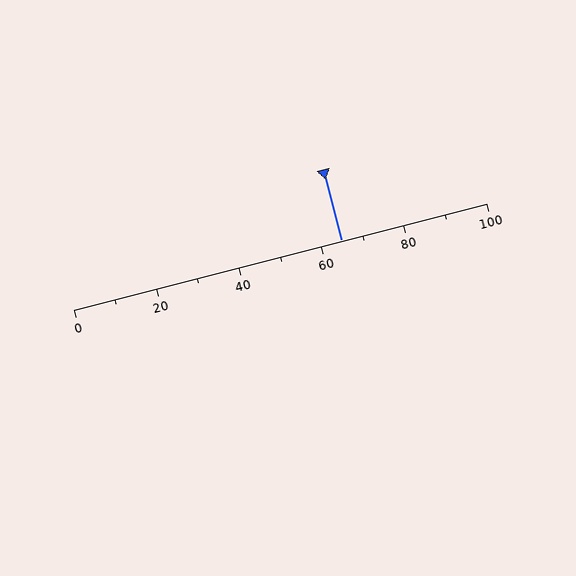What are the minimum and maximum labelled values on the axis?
The axis runs from 0 to 100.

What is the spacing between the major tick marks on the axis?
The major ticks are spaced 20 apart.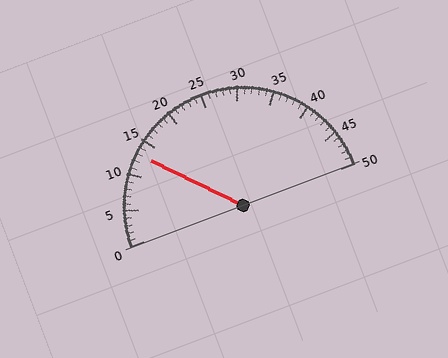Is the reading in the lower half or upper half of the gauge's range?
The reading is in the lower half of the range (0 to 50).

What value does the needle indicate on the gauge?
The needle indicates approximately 13.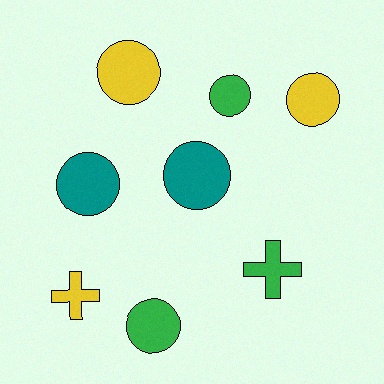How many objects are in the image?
There are 8 objects.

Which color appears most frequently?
Yellow, with 3 objects.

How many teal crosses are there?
There are no teal crosses.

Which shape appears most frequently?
Circle, with 6 objects.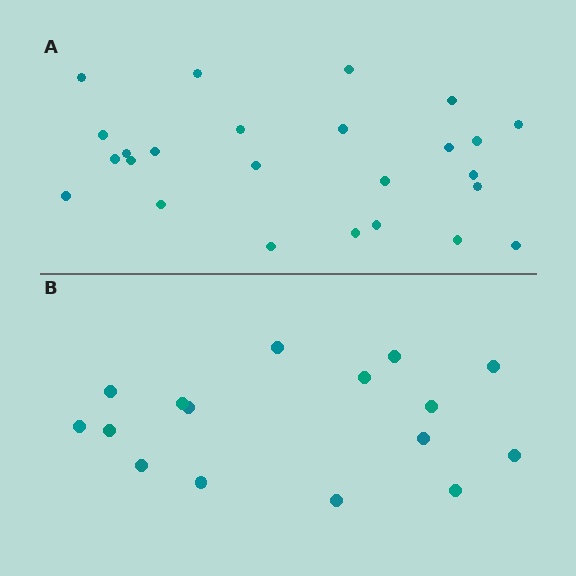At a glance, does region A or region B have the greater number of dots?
Region A (the top region) has more dots.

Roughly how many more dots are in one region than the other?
Region A has roughly 8 or so more dots than region B.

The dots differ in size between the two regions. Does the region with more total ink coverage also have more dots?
No. Region B has more total ink coverage because its dots are larger, but region A actually contains more individual dots. Total area can be misleading — the number of items is what matters here.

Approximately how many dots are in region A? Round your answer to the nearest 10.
About 20 dots. (The exact count is 25, which rounds to 20.)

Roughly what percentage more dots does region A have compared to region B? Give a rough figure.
About 55% more.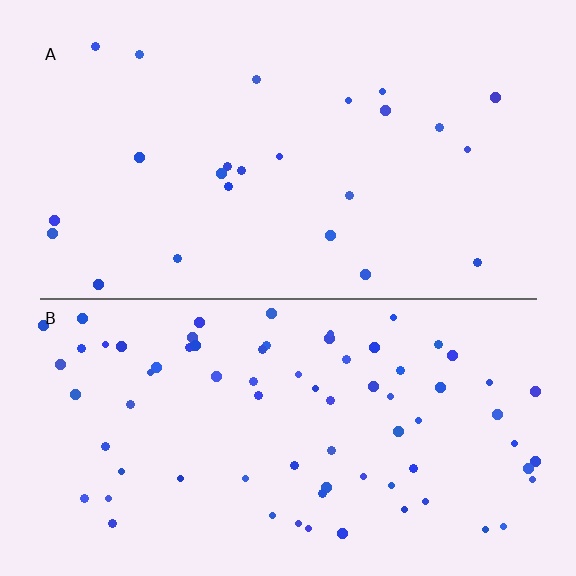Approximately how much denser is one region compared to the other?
Approximately 3.1× — region B over region A.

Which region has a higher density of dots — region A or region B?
B (the bottom).